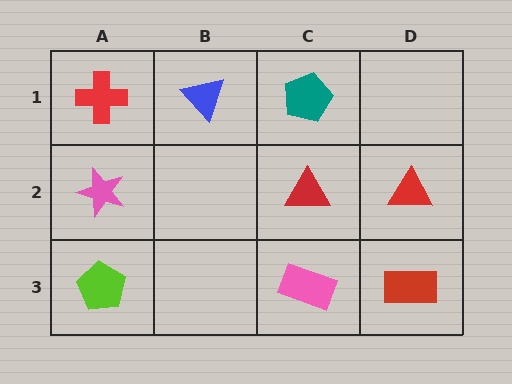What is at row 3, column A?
A lime pentagon.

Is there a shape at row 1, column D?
No, that cell is empty.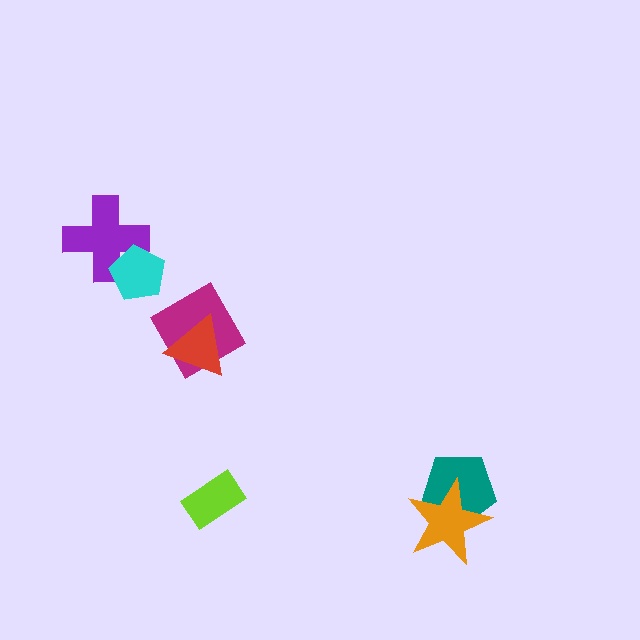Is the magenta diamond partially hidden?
Yes, it is partially covered by another shape.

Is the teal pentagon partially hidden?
Yes, it is partially covered by another shape.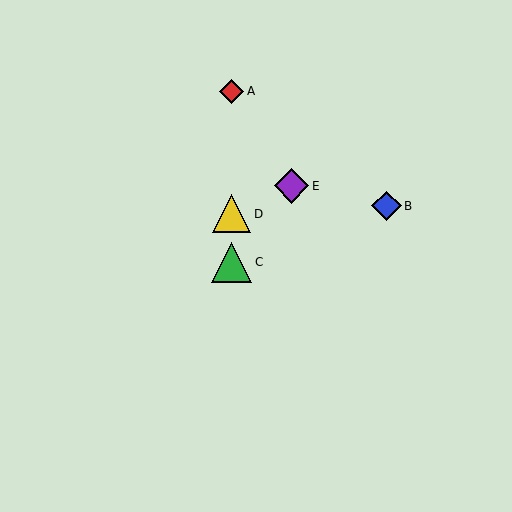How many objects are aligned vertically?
3 objects (A, C, D) are aligned vertically.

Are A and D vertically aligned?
Yes, both are at x≈232.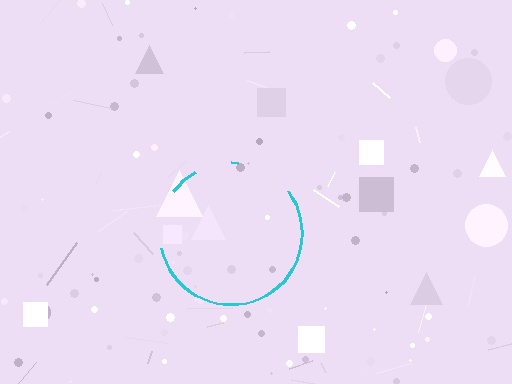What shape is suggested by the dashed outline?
The dashed outline suggests a circle.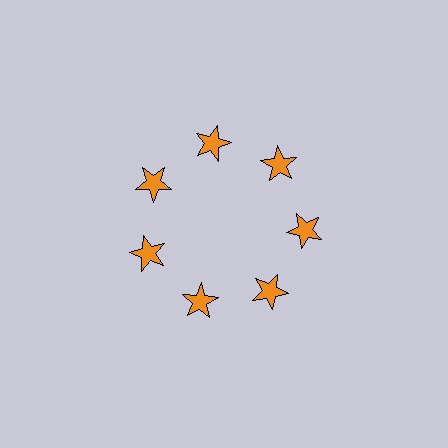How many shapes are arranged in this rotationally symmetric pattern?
There are 7 shapes, arranged in 7 groups of 1.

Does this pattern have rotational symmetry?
Yes, this pattern has 7-fold rotational symmetry. It looks the same after rotating 51 degrees around the center.